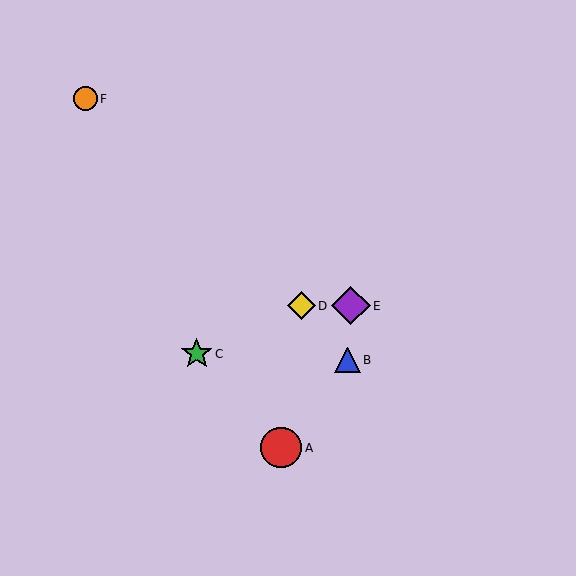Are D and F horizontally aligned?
No, D is at y≈306 and F is at y≈99.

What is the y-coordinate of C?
Object C is at y≈354.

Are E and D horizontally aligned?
Yes, both are at y≈306.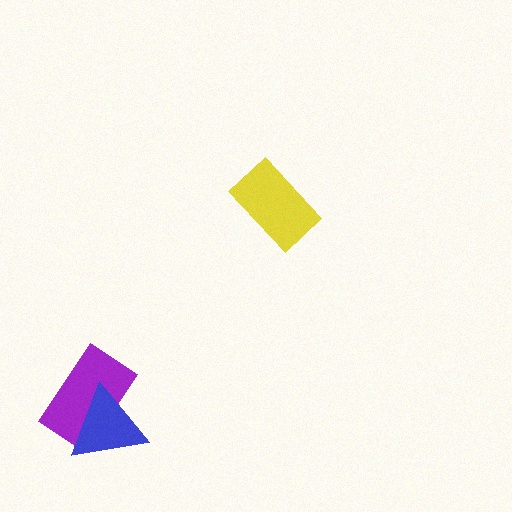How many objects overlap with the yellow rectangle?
0 objects overlap with the yellow rectangle.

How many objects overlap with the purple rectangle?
1 object overlaps with the purple rectangle.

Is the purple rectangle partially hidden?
Yes, it is partially covered by another shape.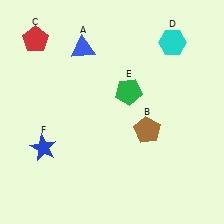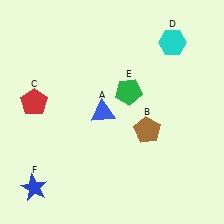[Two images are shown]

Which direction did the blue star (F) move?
The blue star (F) moved down.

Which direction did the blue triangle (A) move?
The blue triangle (A) moved down.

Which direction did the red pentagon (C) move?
The red pentagon (C) moved down.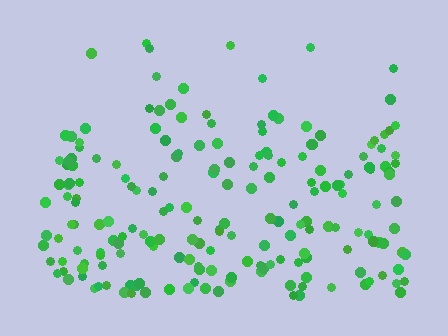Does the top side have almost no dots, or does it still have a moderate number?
Still a moderate number, just noticeably fewer than the bottom.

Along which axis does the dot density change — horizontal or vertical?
Vertical.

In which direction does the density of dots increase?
From top to bottom, with the bottom side densest.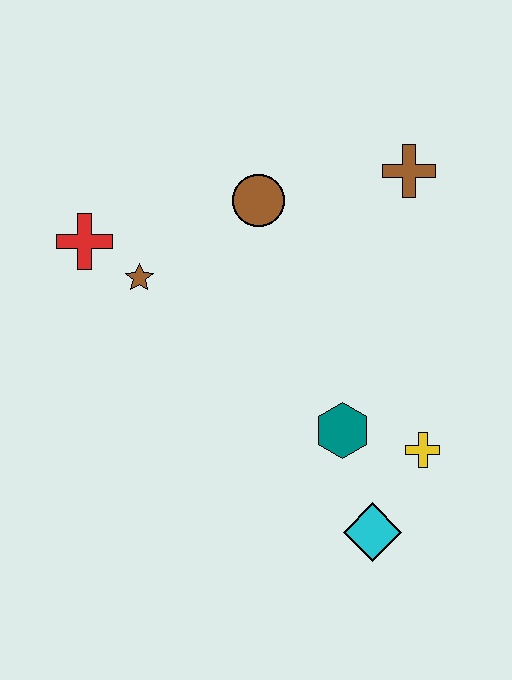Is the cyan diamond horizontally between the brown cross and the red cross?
Yes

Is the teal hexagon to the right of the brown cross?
No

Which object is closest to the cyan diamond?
The yellow cross is closest to the cyan diamond.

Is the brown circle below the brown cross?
Yes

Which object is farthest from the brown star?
The cyan diamond is farthest from the brown star.